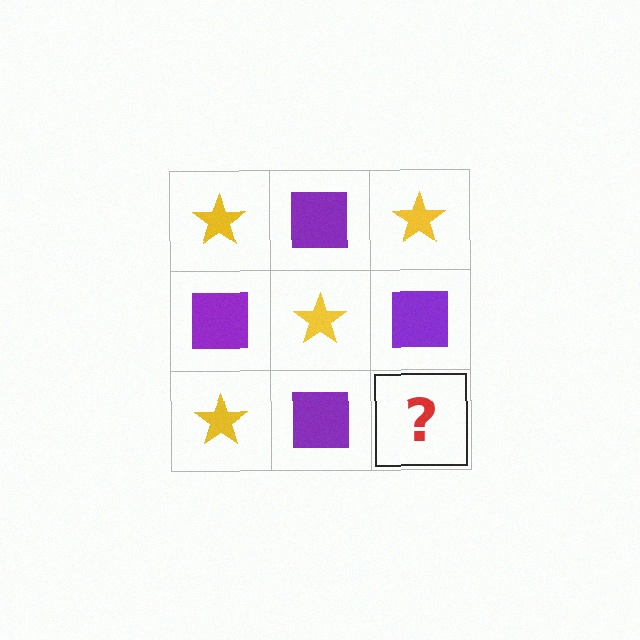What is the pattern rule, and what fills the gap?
The rule is that it alternates yellow star and purple square in a checkerboard pattern. The gap should be filled with a yellow star.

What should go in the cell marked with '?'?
The missing cell should contain a yellow star.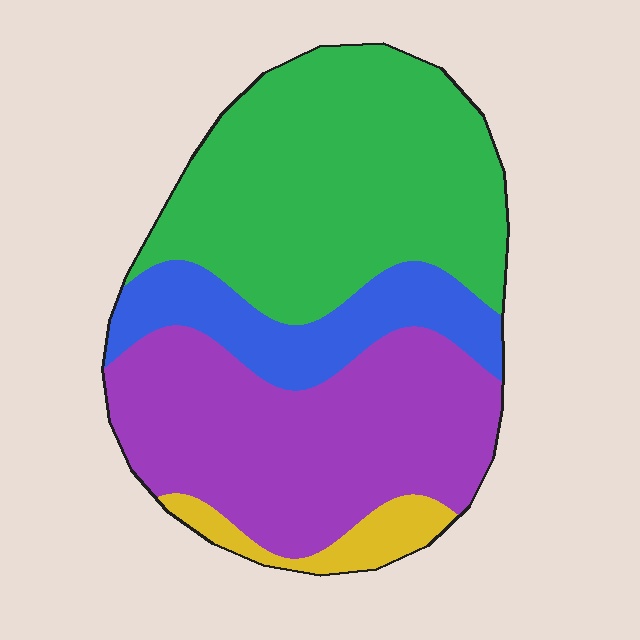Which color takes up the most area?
Green, at roughly 40%.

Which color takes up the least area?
Yellow, at roughly 5%.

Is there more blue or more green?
Green.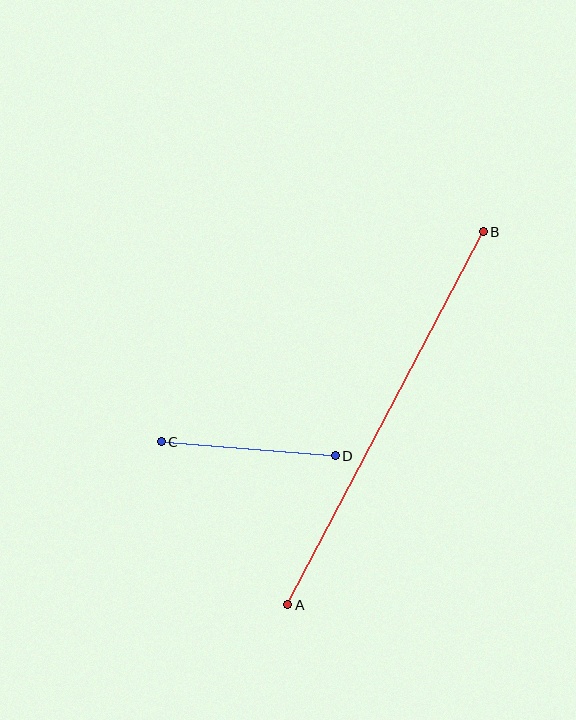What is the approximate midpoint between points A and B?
The midpoint is at approximately (385, 418) pixels.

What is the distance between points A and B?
The distance is approximately 421 pixels.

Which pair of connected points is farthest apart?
Points A and B are farthest apart.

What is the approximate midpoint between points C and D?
The midpoint is at approximately (248, 449) pixels.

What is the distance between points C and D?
The distance is approximately 174 pixels.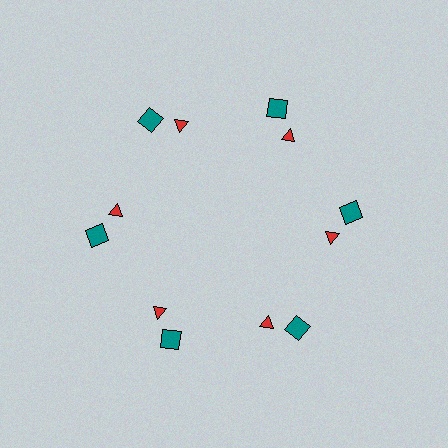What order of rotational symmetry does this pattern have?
This pattern has 6-fold rotational symmetry.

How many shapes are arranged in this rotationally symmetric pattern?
There are 12 shapes, arranged in 6 groups of 2.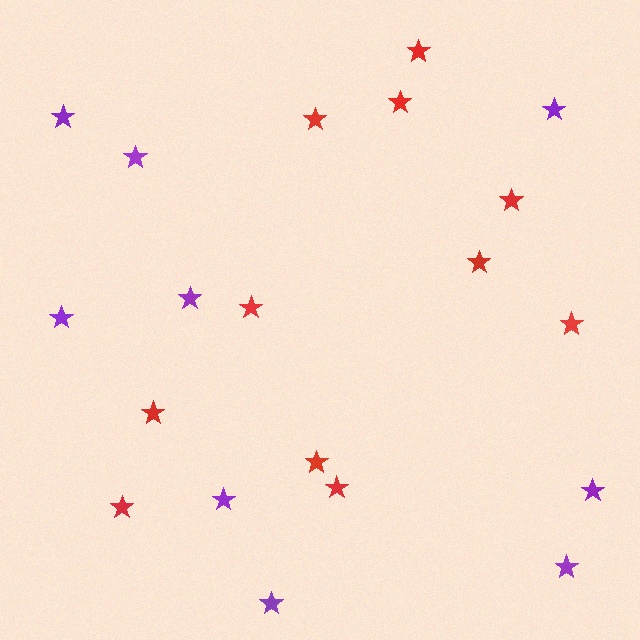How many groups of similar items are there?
There are 2 groups: one group of red stars (11) and one group of purple stars (9).